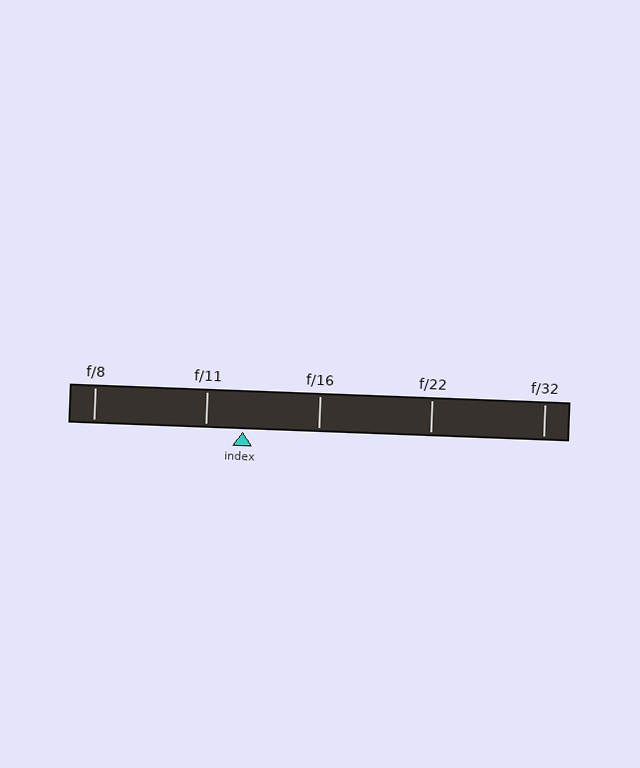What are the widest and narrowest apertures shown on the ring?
The widest aperture shown is f/8 and the narrowest is f/32.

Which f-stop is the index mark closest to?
The index mark is closest to f/11.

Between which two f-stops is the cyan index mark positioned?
The index mark is between f/11 and f/16.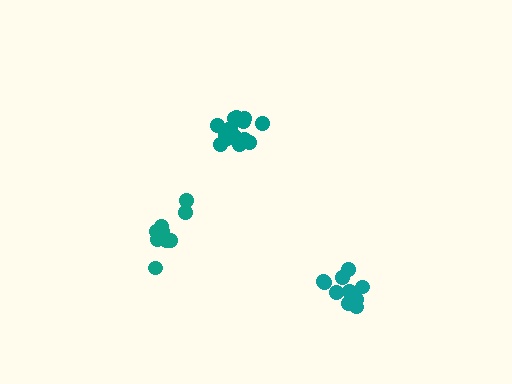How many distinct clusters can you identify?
There are 3 distinct clusters.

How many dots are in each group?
Group 1: 10 dots, Group 2: 14 dots, Group 3: 11 dots (35 total).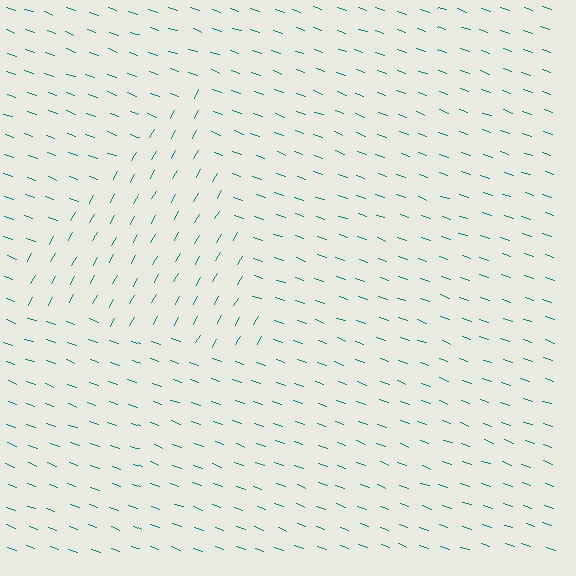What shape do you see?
I see a triangle.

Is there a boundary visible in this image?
Yes, there is a texture boundary formed by a change in line orientation.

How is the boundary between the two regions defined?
The boundary is defined purely by a change in line orientation (approximately 81 degrees difference). All lines are the same color and thickness.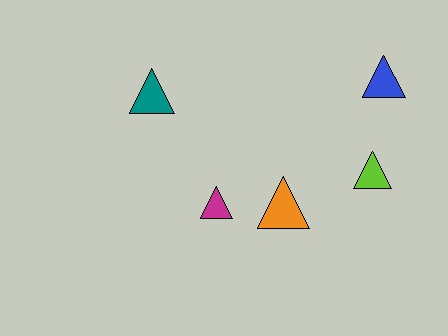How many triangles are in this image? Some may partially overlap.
There are 5 triangles.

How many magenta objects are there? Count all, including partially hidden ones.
There is 1 magenta object.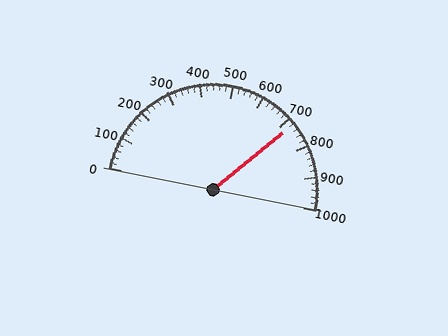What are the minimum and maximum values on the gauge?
The gauge ranges from 0 to 1000.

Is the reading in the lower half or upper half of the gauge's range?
The reading is in the upper half of the range (0 to 1000).